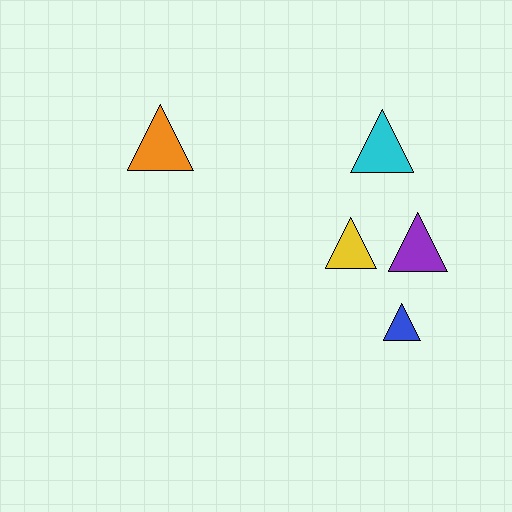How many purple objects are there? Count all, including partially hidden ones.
There is 1 purple object.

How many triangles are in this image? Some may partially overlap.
There are 5 triangles.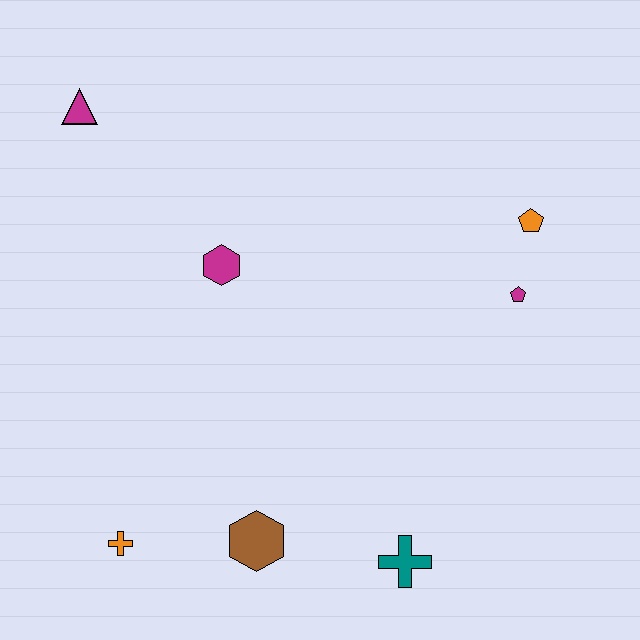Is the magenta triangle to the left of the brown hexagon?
Yes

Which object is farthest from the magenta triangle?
The teal cross is farthest from the magenta triangle.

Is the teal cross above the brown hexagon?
No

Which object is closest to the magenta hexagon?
The magenta triangle is closest to the magenta hexagon.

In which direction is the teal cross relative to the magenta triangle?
The teal cross is below the magenta triangle.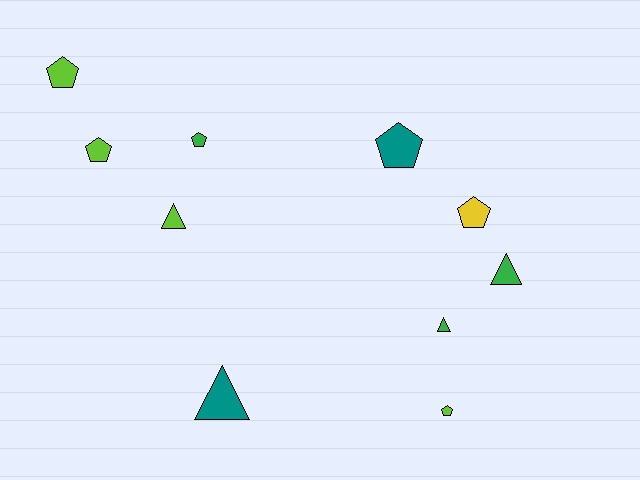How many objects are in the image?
There are 10 objects.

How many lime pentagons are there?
There are 3 lime pentagons.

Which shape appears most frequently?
Pentagon, with 6 objects.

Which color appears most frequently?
Lime, with 4 objects.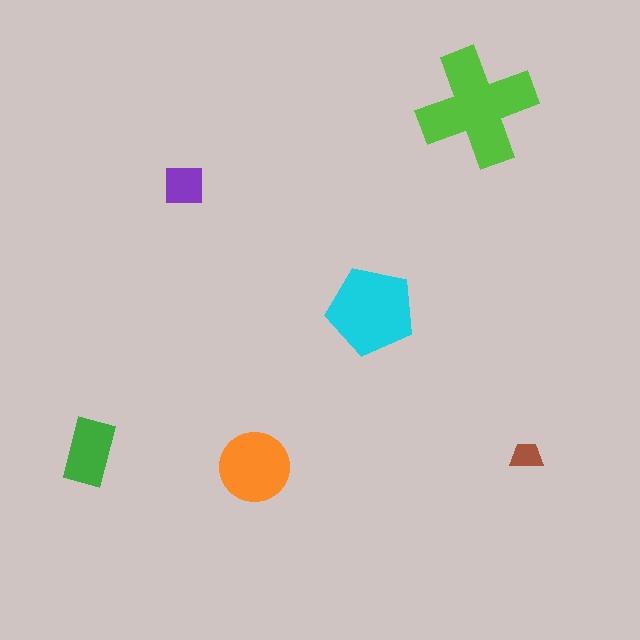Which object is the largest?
The lime cross.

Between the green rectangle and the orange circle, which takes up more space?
The orange circle.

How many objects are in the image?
There are 6 objects in the image.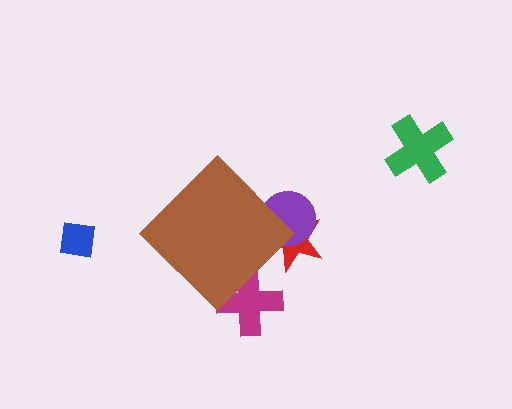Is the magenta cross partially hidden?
Yes, the magenta cross is partially hidden behind the brown diamond.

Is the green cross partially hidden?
No, the green cross is fully visible.